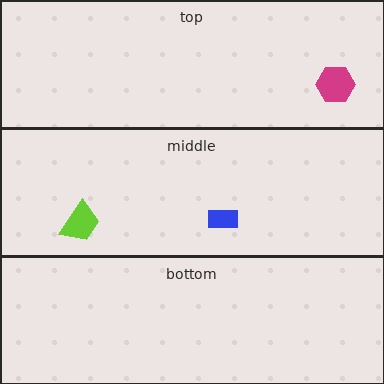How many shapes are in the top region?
1.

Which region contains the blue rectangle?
The middle region.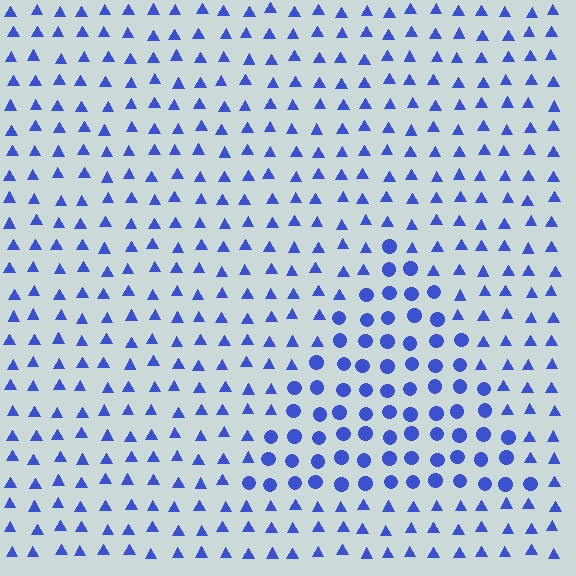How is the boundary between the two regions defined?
The boundary is defined by a change in element shape: circles inside vs. triangles outside. All elements share the same color and spacing.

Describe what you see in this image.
The image is filled with small blue elements arranged in a uniform grid. A triangle-shaped region contains circles, while the surrounding area contains triangles. The boundary is defined purely by the change in element shape.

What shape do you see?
I see a triangle.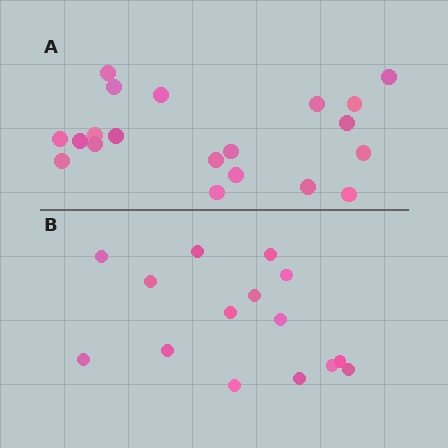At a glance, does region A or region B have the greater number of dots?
Region A (the top region) has more dots.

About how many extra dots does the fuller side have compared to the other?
Region A has about 5 more dots than region B.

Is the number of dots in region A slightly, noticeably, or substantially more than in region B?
Region A has noticeably more, but not dramatically so. The ratio is roughly 1.3 to 1.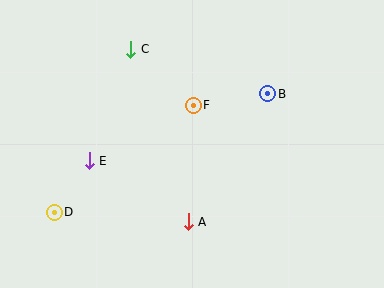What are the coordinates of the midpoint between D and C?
The midpoint between D and C is at (93, 131).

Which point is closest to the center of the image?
Point F at (193, 105) is closest to the center.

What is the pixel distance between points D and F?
The distance between D and F is 175 pixels.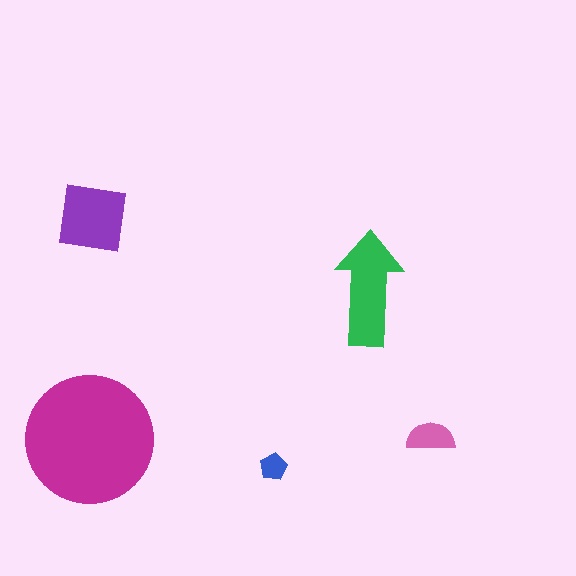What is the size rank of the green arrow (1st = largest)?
2nd.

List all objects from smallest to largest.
The blue pentagon, the pink semicircle, the purple square, the green arrow, the magenta circle.